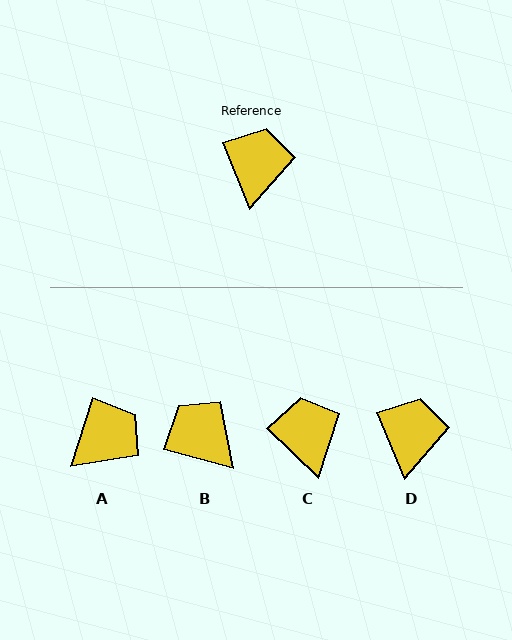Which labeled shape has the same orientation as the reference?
D.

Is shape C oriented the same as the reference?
No, it is off by about 23 degrees.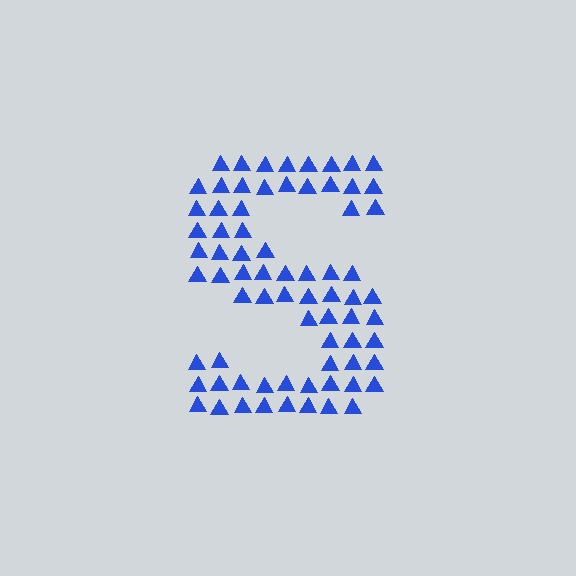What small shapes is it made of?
It is made of small triangles.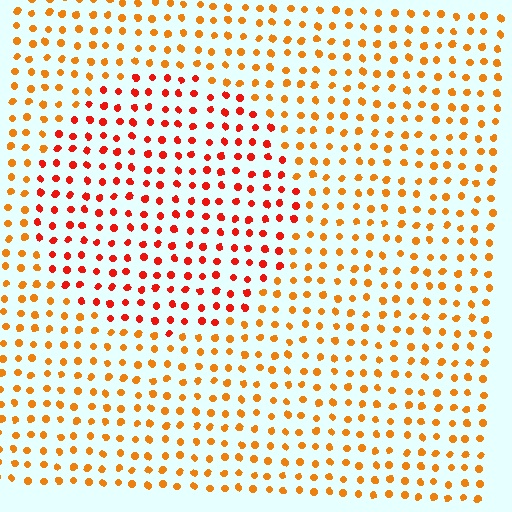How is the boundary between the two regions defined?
The boundary is defined purely by a slight shift in hue (about 29 degrees). Spacing, size, and orientation are identical on both sides.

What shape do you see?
I see a circle.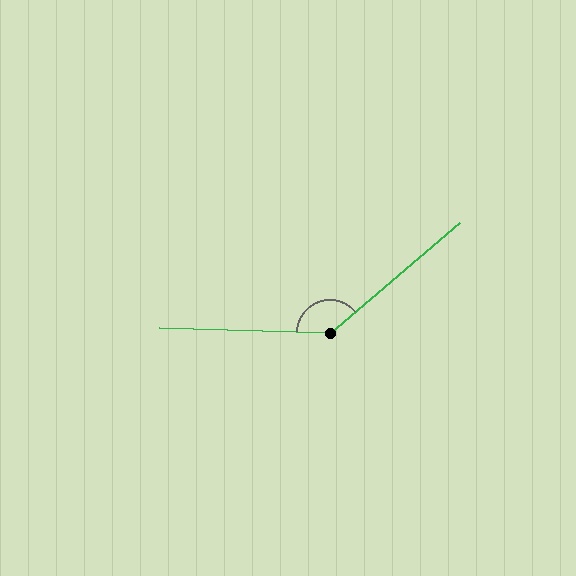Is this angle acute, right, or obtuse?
It is obtuse.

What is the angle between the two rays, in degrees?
Approximately 138 degrees.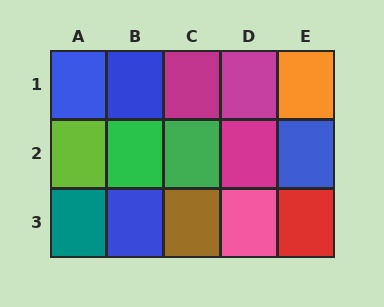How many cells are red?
1 cell is red.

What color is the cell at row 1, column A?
Blue.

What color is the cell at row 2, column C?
Green.